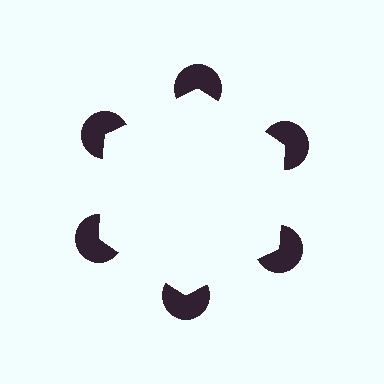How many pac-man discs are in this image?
There are 6 — one at each vertex of the illusory hexagon.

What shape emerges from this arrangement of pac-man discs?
An illusory hexagon — its edges are inferred from the aligned wedge cuts in the pac-man discs, not physically drawn.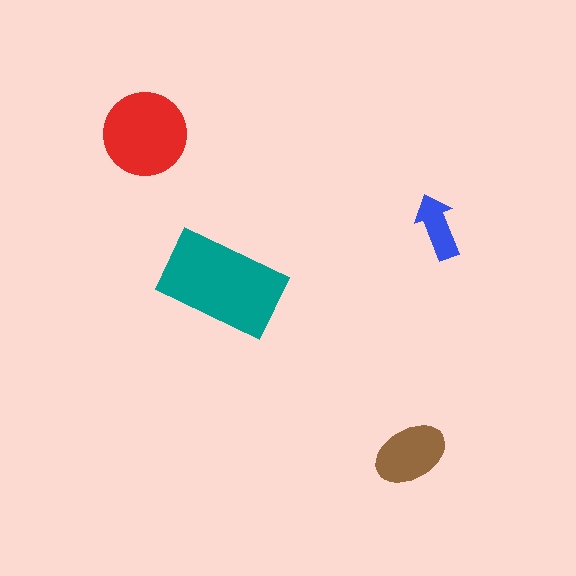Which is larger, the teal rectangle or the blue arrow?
The teal rectangle.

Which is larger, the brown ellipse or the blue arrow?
The brown ellipse.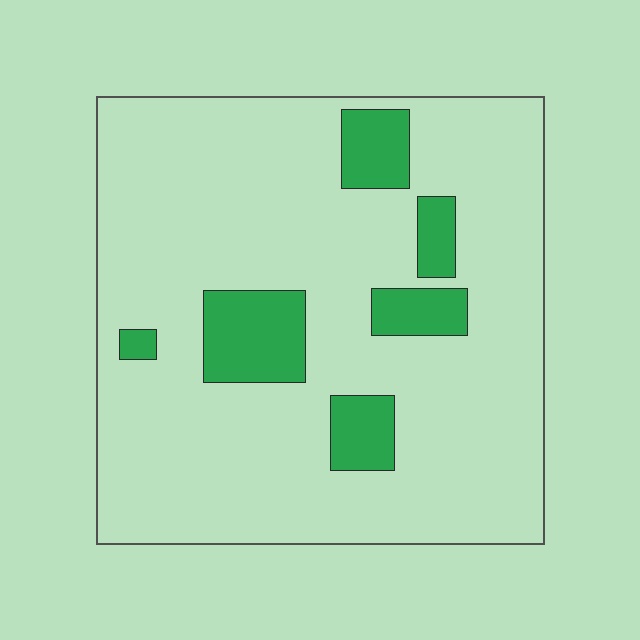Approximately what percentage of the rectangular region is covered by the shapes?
Approximately 15%.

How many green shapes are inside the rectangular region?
6.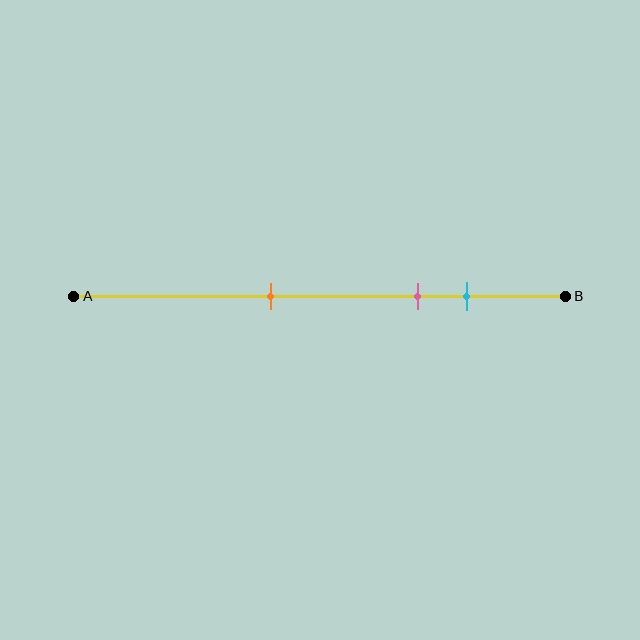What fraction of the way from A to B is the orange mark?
The orange mark is approximately 40% (0.4) of the way from A to B.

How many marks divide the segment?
There are 3 marks dividing the segment.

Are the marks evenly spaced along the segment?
No, the marks are not evenly spaced.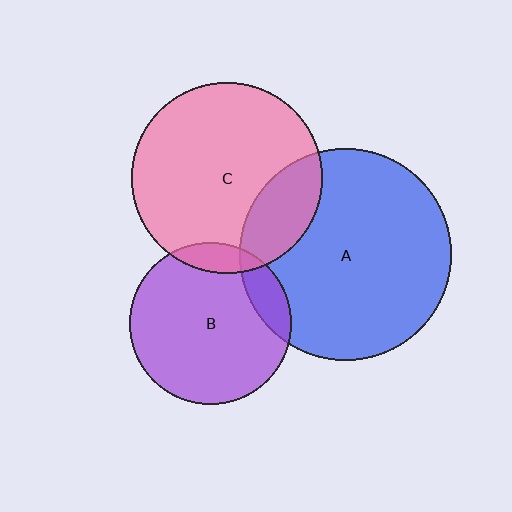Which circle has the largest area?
Circle A (blue).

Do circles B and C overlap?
Yes.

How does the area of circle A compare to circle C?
Approximately 1.2 times.